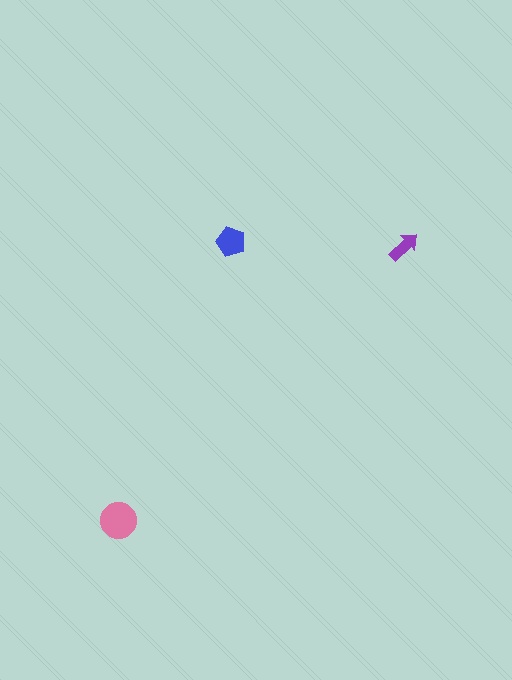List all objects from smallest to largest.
The purple arrow, the blue pentagon, the pink circle.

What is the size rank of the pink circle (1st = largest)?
1st.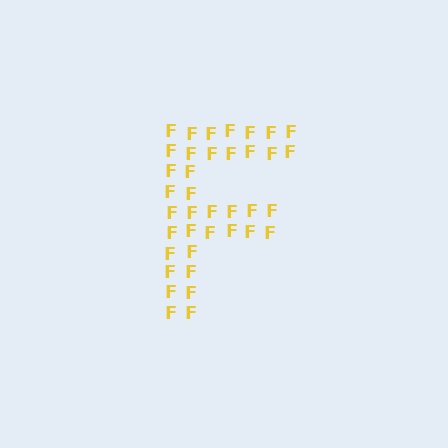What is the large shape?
The large shape is the letter F.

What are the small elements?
The small elements are letter F's.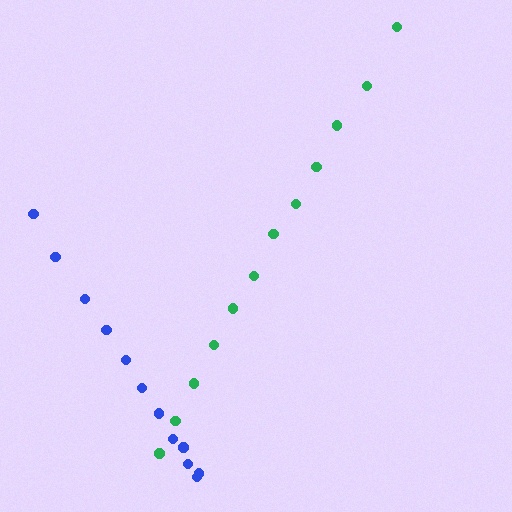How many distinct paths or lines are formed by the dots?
There are 2 distinct paths.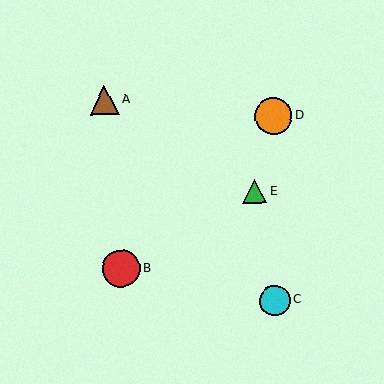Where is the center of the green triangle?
The center of the green triangle is at (254, 191).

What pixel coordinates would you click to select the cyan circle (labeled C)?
Click at (275, 300) to select the cyan circle C.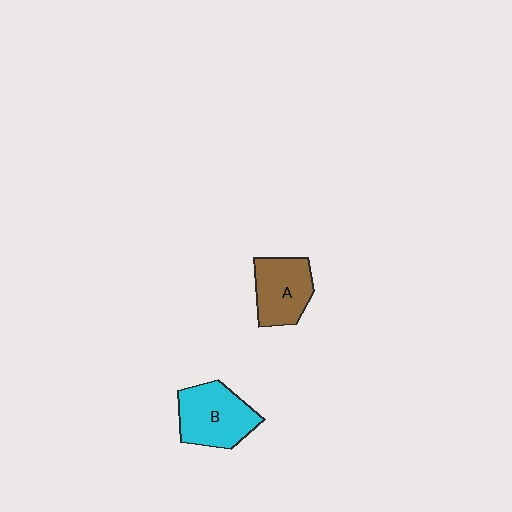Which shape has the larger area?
Shape B (cyan).